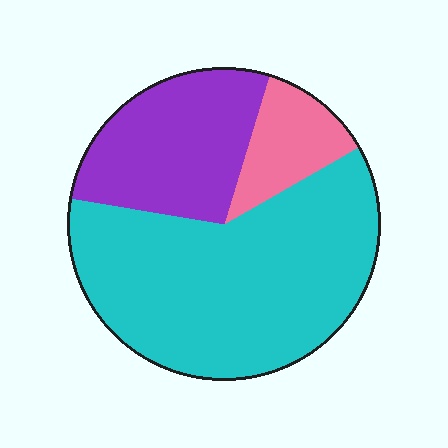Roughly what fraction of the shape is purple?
Purple takes up about one quarter (1/4) of the shape.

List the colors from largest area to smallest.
From largest to smallest: cyan, purple, pink.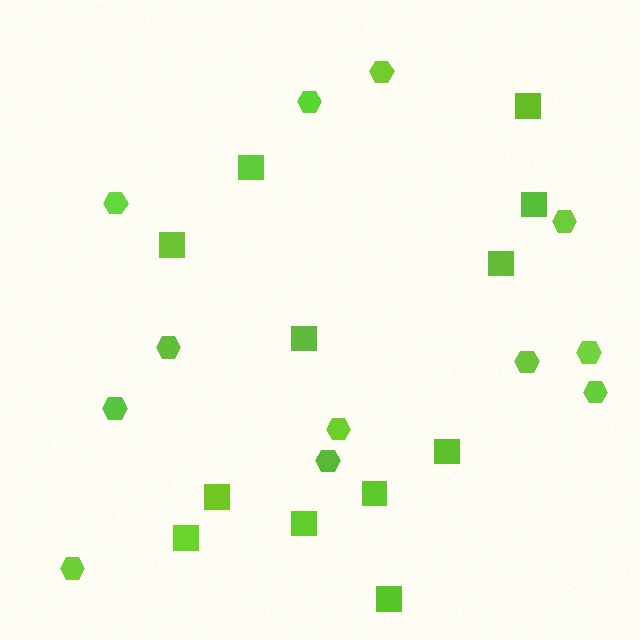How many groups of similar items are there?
There are 2 groups: one group of hexagons (12) and one group of squares (12).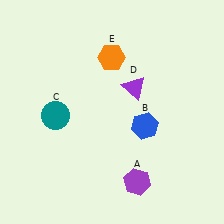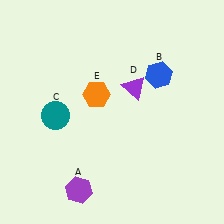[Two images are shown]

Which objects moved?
The objects that moved are: the purple hexagon (A), the blue hexagon (B), the orange hexagon (E).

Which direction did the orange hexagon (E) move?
The orange hexagon (E) moved down.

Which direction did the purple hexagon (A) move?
The purple hexagon (A) moved left.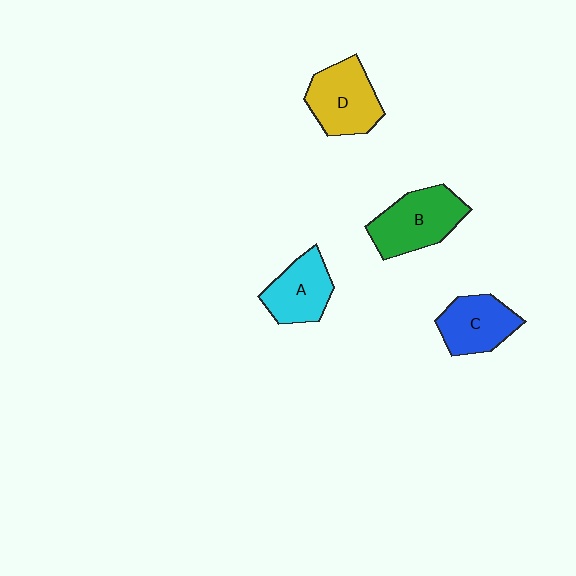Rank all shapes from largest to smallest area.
From largest to smallest: B (green), D (yellow), C (blue), A (cyan).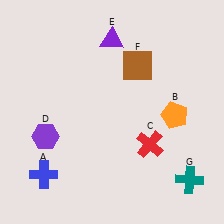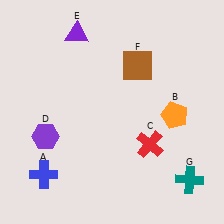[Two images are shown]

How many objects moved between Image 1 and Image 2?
1 object moved between the two images.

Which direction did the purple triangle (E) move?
The purple triangle (E) moved left.